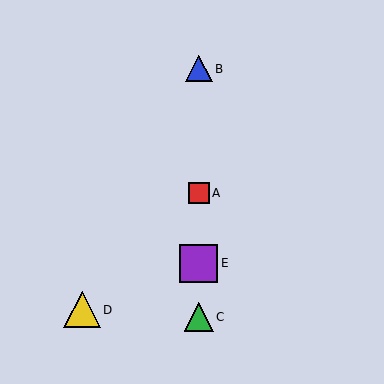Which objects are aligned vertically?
Objects A, B, C, E are aligned vertically.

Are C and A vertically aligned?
Yes, both are at x≈199.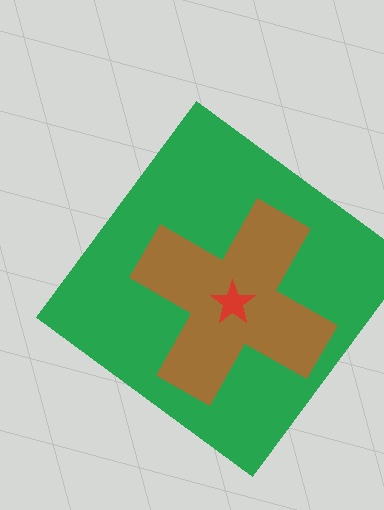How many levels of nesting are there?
3.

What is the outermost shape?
The green diamond.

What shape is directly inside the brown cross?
The red star.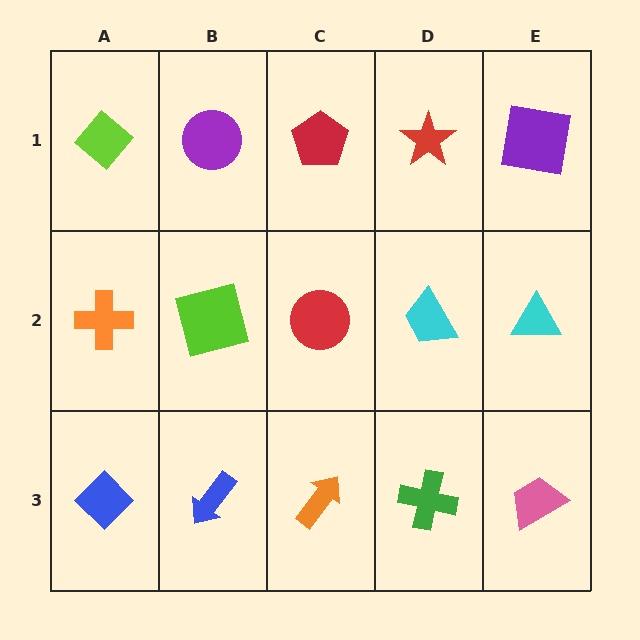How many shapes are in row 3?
5 shapes.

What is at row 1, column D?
A red star.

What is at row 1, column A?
A lime diamond.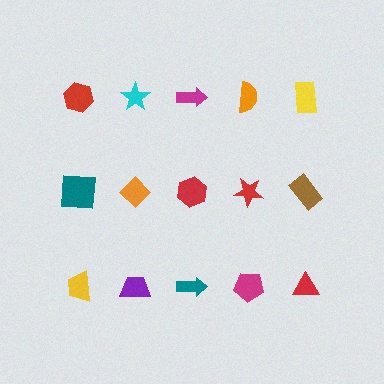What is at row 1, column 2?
A cyan star.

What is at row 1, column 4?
An orange semicircle.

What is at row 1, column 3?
A magenta arrow.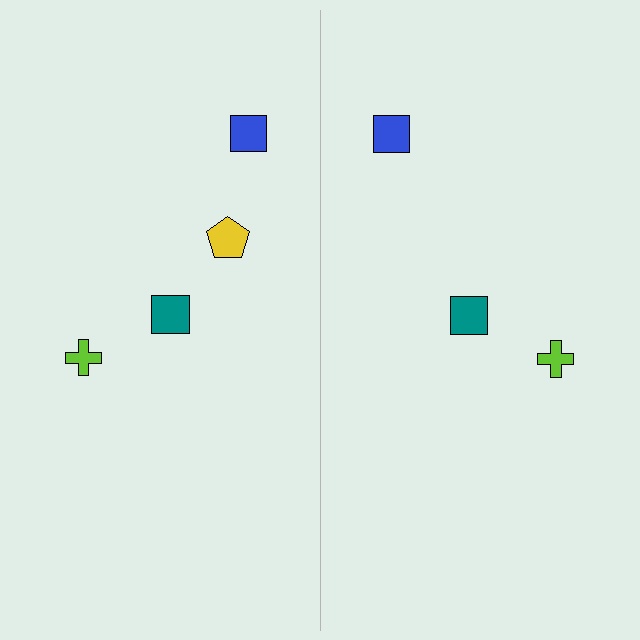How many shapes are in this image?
There are 7 shapes in this image.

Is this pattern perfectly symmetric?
No, the pattern is not perfectly symmetric. A yellow pentagon is missing from the right side.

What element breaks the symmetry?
A yellow pentagon is missing from the right side.